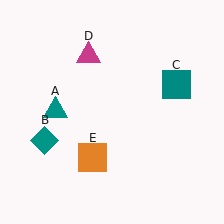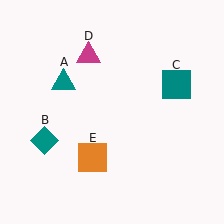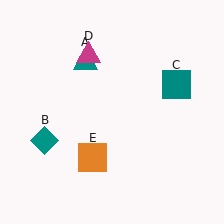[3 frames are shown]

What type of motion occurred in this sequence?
The teal triangle (object A) rotated clockwise around the center of the scene.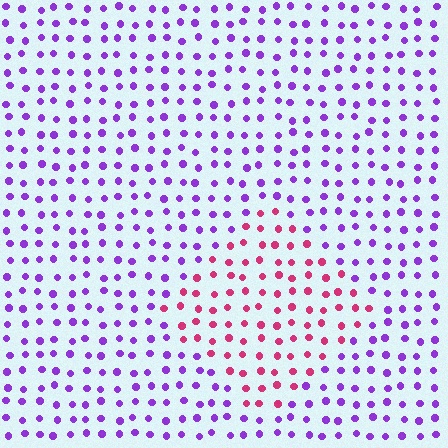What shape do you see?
I see a diamond.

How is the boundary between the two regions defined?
The boundary is defined purely by a slight shift in hue (about 59 degrees). Spacing, size, and orientation are identical on both sides.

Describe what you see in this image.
The image is filled with small purple elements in a uniform arrangement. A diamond-shaped region is visible where the elements are tinted to a slightly different hue, forming a subtle color boundary.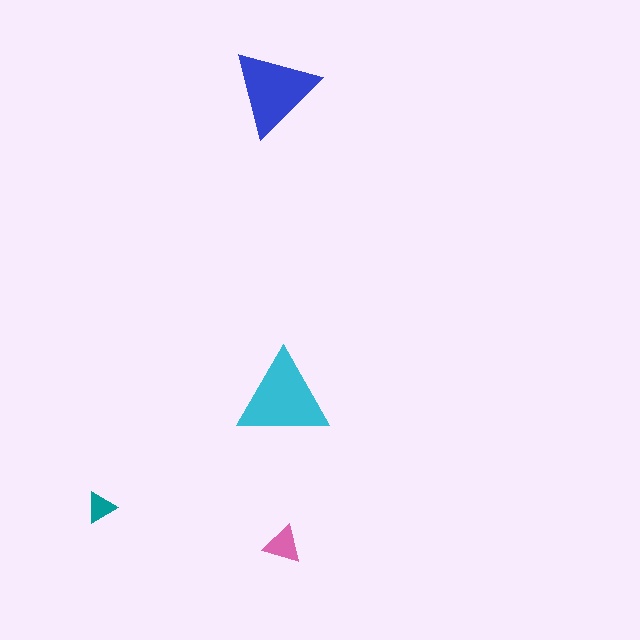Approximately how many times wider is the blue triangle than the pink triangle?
About 2.5 times wider.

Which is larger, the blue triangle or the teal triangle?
The blue one.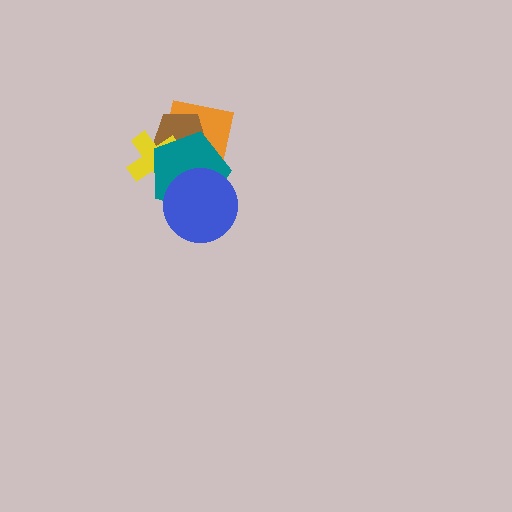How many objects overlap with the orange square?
3 objects overlap with the orange square.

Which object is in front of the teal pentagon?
The blue circle is in front of the teal pentagon.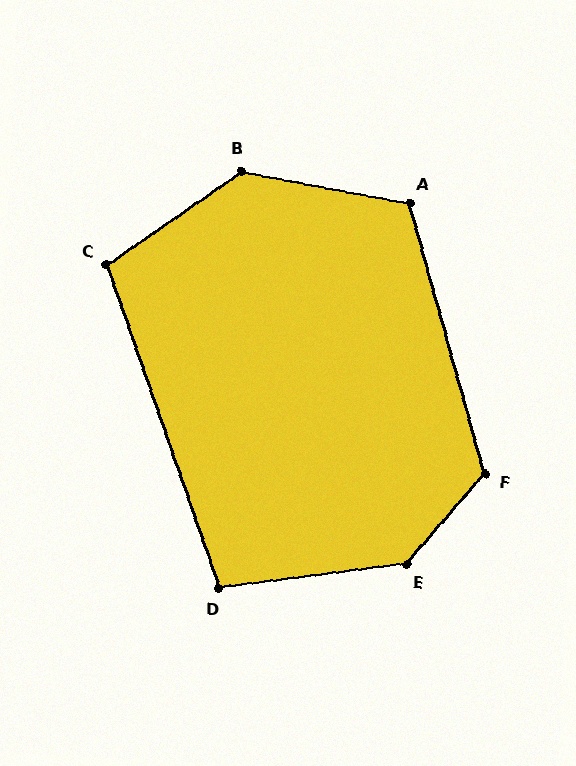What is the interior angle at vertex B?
Approximately 134 degrees (obtuse).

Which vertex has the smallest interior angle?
D, at approximately 102 degrees.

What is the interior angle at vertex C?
Approximately 105 degrees (obtuse).